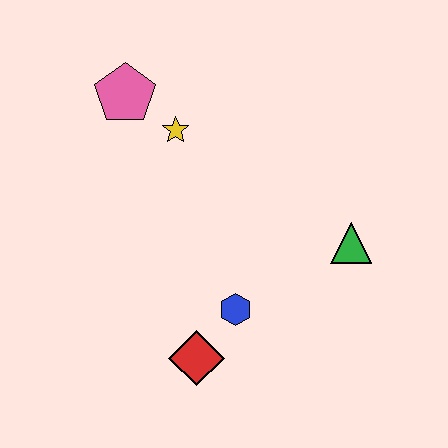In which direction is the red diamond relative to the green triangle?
The red diamond is to the left of the green triangle.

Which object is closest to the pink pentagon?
The yellow star is closest to the pink pentagon.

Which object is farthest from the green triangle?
The pink pentagon is farthest from the green triangle.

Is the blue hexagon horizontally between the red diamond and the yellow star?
No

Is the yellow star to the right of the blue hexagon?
No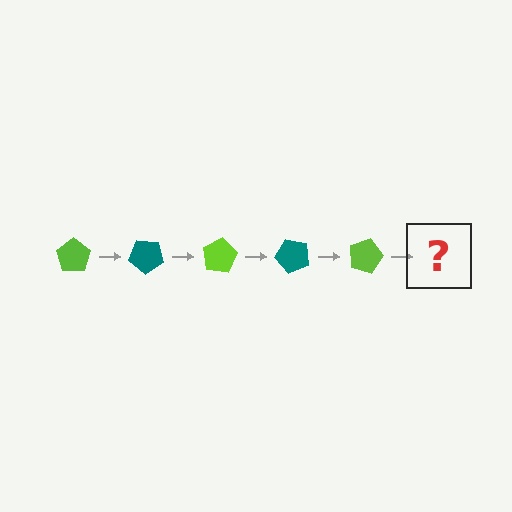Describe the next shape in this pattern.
It should be a teal pentagon, rotated 200 degrees from the start.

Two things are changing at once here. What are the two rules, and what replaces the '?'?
The two rules are that it rotates 40 degrees each step and the color cycles through lime and teal. The '?' should be a teal pentagon, rotated 200 degrees from the start.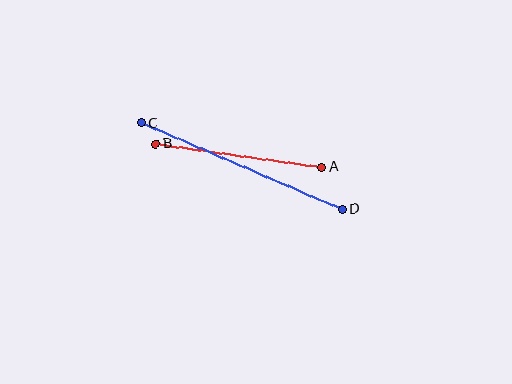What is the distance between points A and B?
The distance is approximately 168 pixels.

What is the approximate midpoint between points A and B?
The midpoint is at approximately (239, 155) pixels.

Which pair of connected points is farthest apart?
Points C and D are farthest apart.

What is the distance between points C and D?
The distance is approximately 219 pixels.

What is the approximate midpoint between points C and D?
The midpoint is at approximately (241, 166) pixels.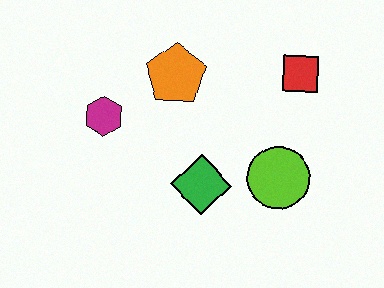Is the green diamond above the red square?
No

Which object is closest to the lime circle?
The green diamond is closest to the lime circle.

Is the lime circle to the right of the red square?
No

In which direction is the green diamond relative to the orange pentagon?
The green diamond is below the orange pentagon.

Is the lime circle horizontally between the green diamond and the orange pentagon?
No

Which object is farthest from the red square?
The magenta hexagon is farthest from the red square.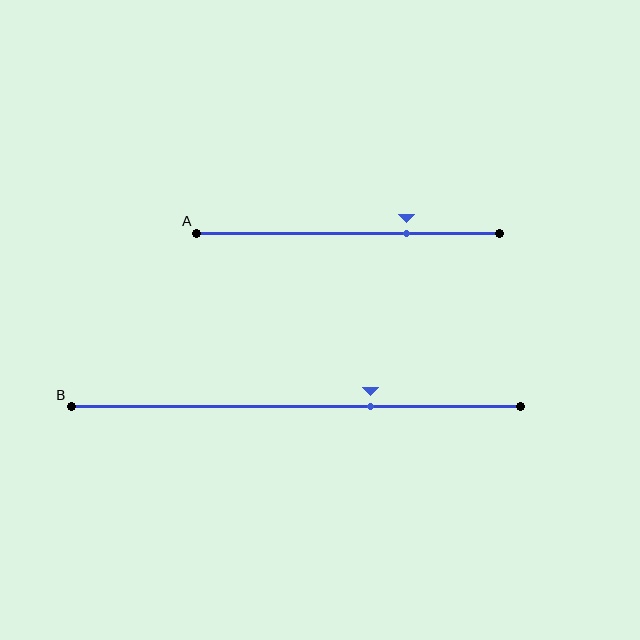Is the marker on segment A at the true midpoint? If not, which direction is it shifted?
No, the marker on segment A is shifted to the right by about 19% of the segment length.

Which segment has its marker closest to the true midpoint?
Segment B has its marker closest to the true midpoint.